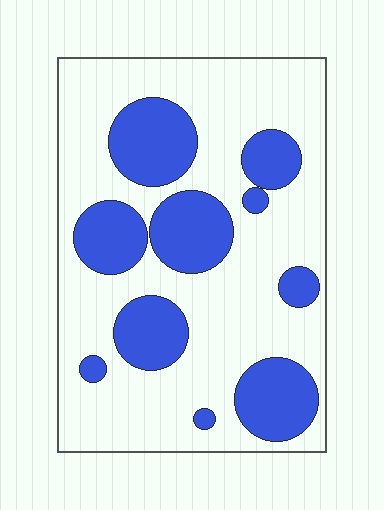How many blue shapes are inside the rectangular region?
10.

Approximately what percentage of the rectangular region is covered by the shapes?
Approximately 30%.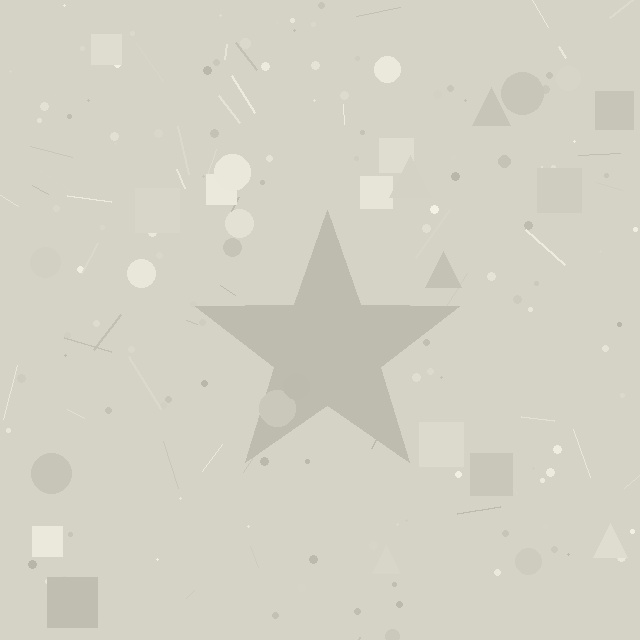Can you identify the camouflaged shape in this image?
The camouflaged shape is a star.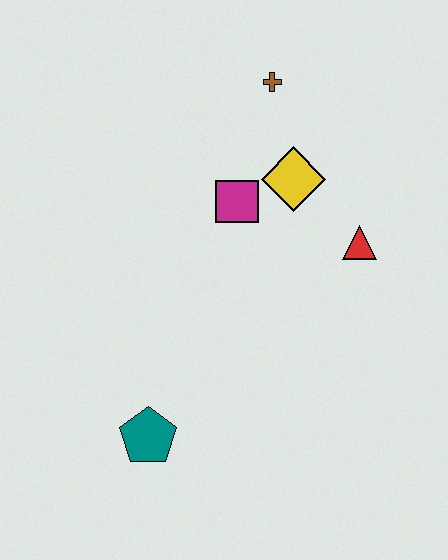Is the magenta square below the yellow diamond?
Yes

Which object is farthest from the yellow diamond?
The teal pentagon is farthest from the yellow diamond.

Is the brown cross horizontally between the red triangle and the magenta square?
Yes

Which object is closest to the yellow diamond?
The magenta square is closest to the yellow diamond.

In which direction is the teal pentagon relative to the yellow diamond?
The teal pentagon is below the yellow diamond.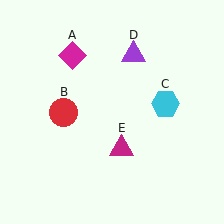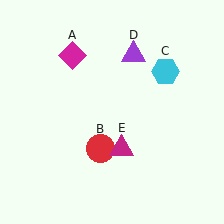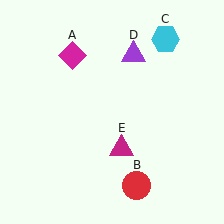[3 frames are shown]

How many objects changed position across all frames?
2 objects changed position: red circle (object B), cyan hexagon (object C).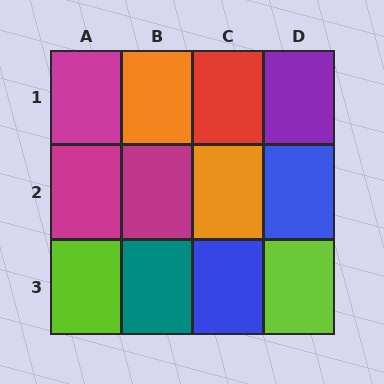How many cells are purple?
1 cell is purple.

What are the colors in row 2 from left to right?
Magenta, magenta, orange, blue.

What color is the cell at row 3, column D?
Lime.